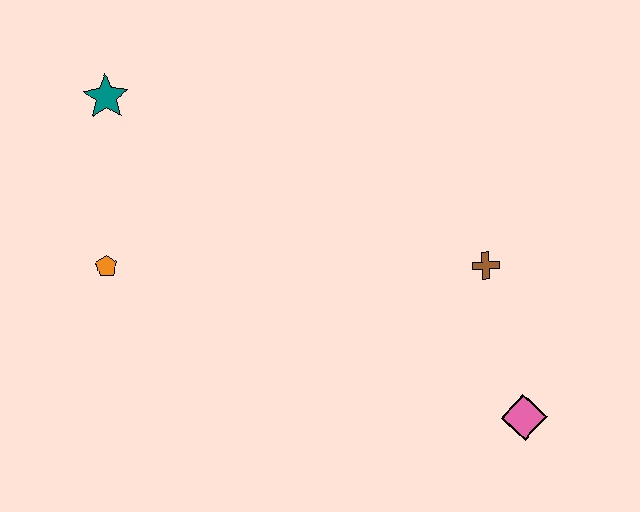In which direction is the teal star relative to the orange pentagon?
The teal star is above the orange pentagon.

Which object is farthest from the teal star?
The pink diamond is farthest from the teal star.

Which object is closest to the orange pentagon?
The teal star is closest to the orange pentagon.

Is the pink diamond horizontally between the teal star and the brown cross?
No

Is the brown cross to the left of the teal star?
No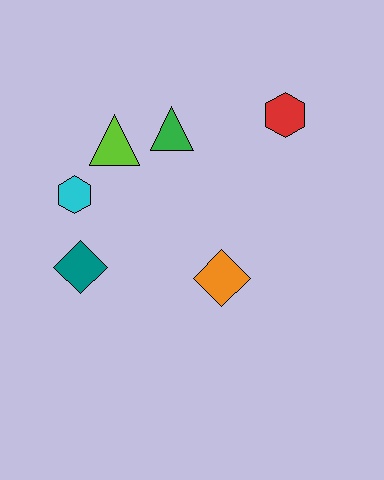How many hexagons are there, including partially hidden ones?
There are 2 hexagons.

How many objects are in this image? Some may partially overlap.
There are 6 objects.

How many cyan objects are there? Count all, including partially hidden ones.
There is 1 cyan object.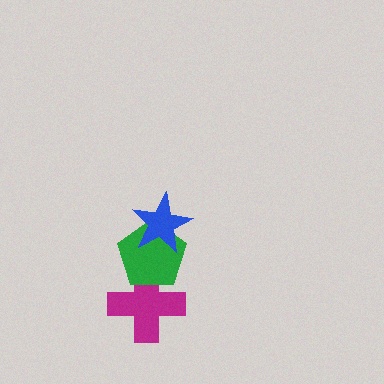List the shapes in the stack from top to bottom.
From top to bottom: the blue star, the green pentagon, the magenta cross.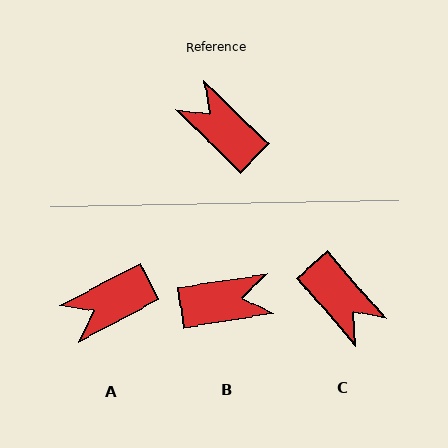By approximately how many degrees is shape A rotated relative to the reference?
Approximately 72 degrees counter-clockwise.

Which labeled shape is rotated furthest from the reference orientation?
C, about 176 degrees away.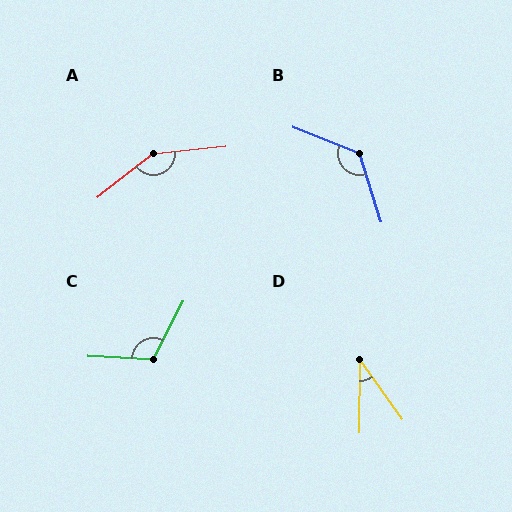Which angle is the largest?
A, at approximately 148 degrees.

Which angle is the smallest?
D, at approximately 36 degrees.